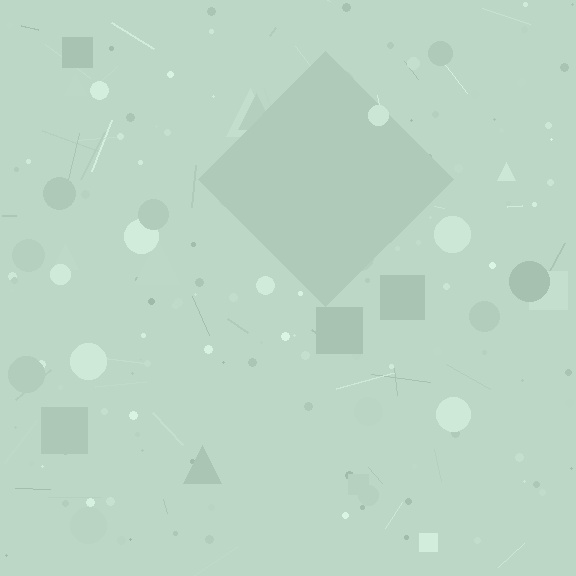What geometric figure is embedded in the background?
A diamond is embedded in the background.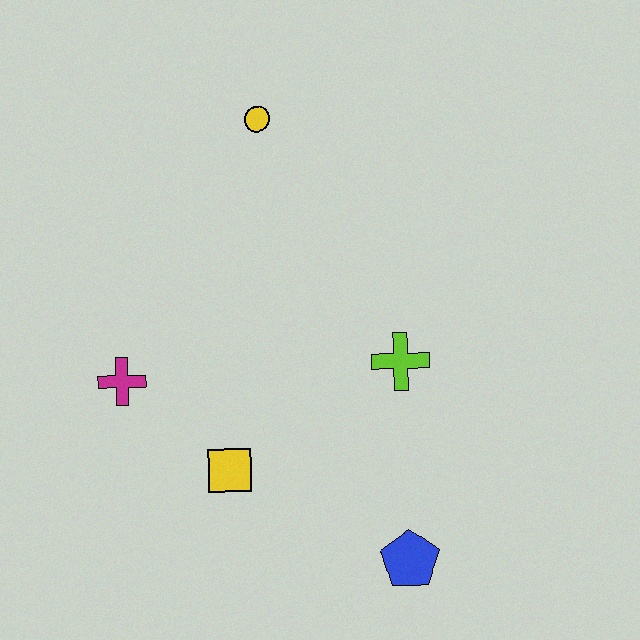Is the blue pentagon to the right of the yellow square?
Yes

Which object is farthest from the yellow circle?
The blue pentagon is farthest from the yellow circle.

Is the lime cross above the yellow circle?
No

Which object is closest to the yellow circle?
The lime cross is closest to the yellow circle.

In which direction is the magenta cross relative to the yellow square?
The magenta cross is to the left of the yellow square.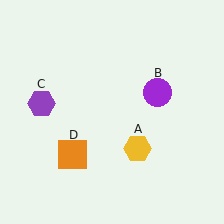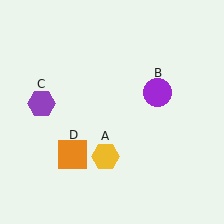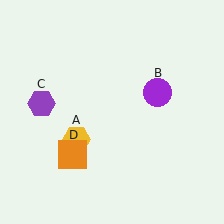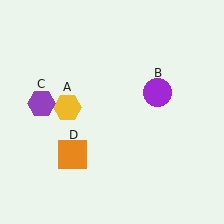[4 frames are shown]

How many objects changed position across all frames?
1 object changed position: yellow hexagon (object A).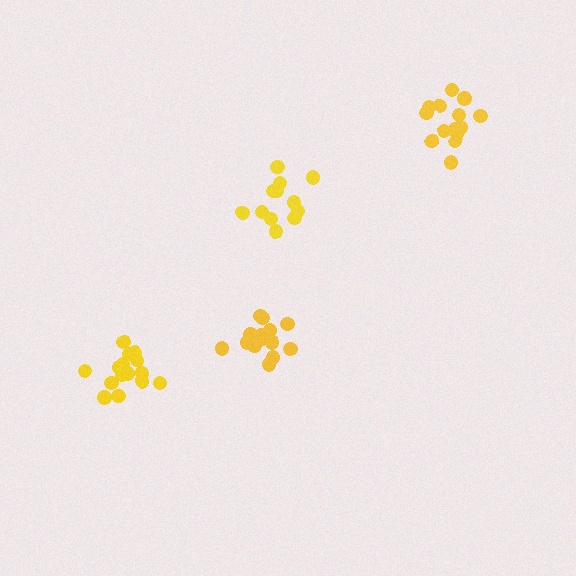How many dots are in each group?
Group 1: 13 dots, Group 2: 16 dots, Group 3: 15 dots, Group 4: 15 dots (59 total).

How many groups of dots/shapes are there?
There are 4 groups.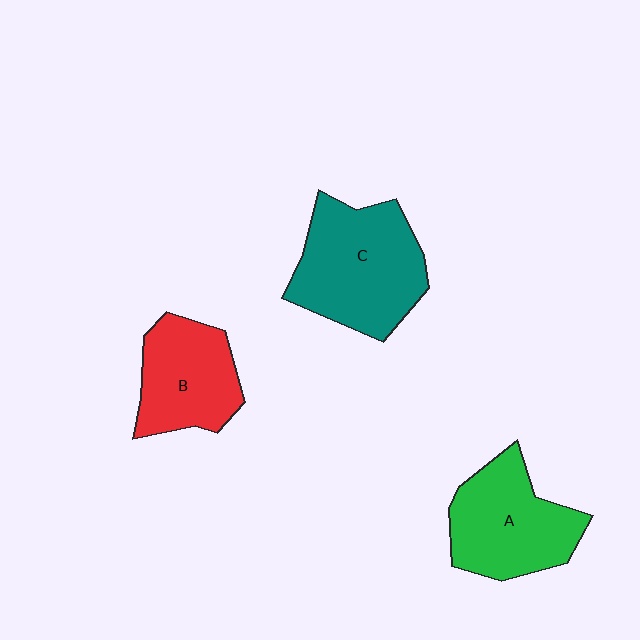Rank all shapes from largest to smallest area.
From largest to smallest: C (teal), A (green), B (red).